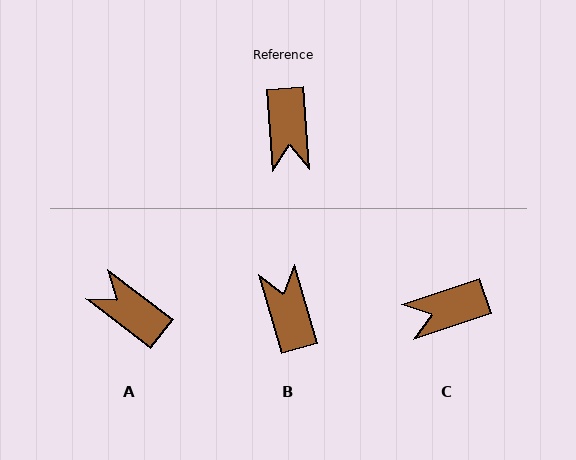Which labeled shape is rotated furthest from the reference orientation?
B, about 168 degrees away.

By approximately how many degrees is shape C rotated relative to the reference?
Approximately 75 degrees clockwise.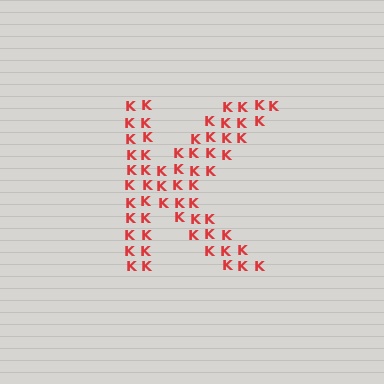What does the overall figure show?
The overall figure shows the letter K.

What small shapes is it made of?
It is made of small letter K's.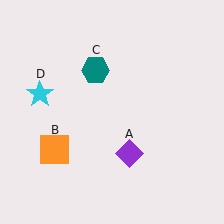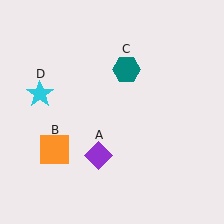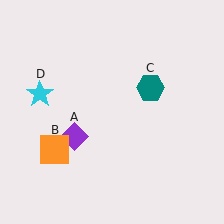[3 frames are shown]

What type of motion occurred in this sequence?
The purple diamond (object A), teal hexagon (object C) rotated clockwise around the center of the scene.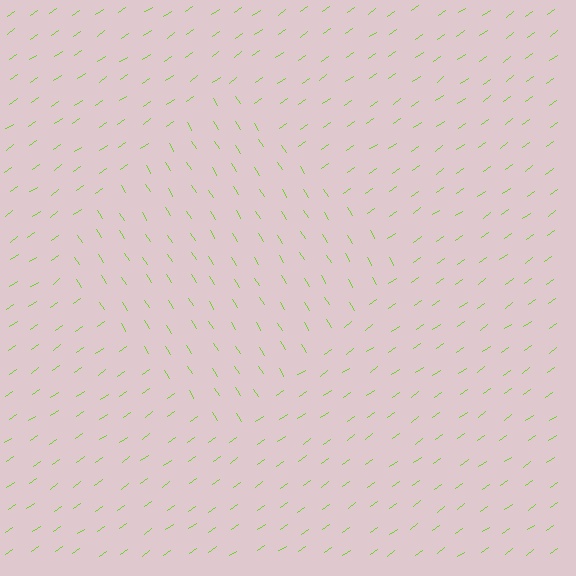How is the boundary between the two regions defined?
The boundary is defined purely by a change in line orientation (approximately 86 degrees difference). All lines are the same color and thickness.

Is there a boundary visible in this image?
Yes, there is a texture boundary formed by a change in line orientation.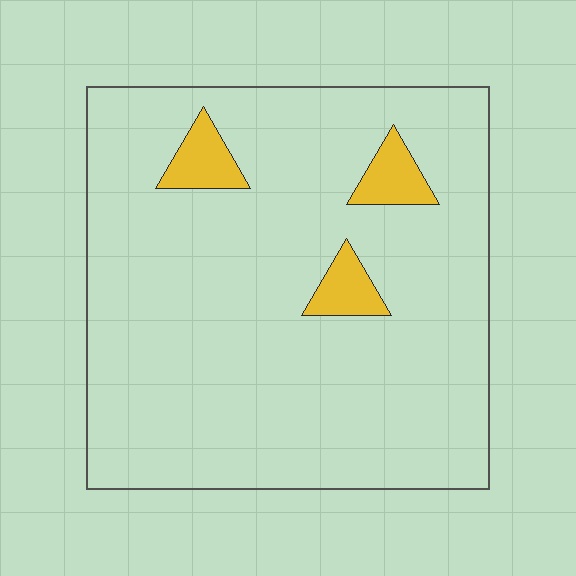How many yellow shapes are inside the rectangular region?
3.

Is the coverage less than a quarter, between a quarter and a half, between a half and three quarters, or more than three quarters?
Less than a quarter.